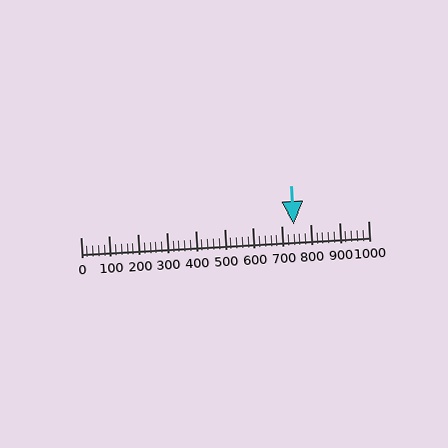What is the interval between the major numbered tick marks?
The major tick marks are spaced 100 units apart.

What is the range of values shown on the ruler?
The ruler shows values from 0 to 1000.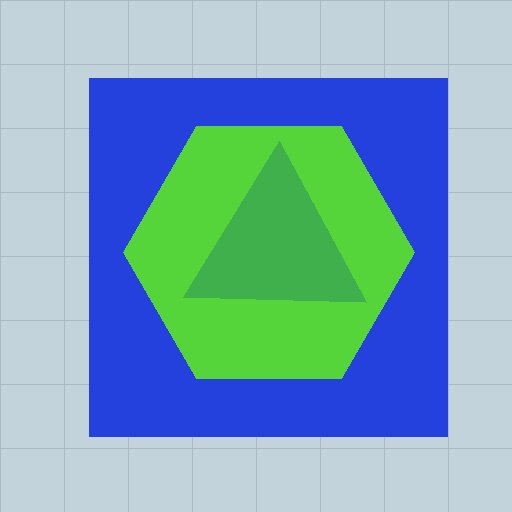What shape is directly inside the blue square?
The lime hexagon.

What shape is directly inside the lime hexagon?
The green triangle.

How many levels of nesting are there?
3.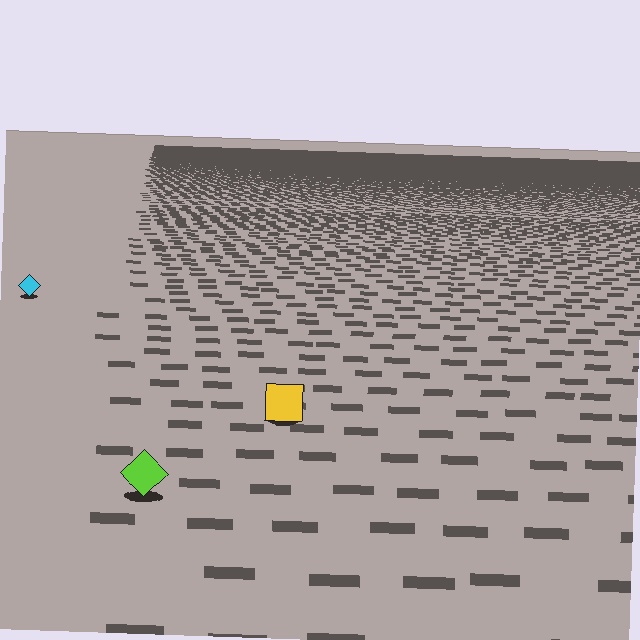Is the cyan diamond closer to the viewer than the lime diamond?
No. The lime diamond is closer — you can tell from the texture gradient: the ground texture is coarser near it.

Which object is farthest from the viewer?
The cyan diamond is farthest from the viewer. It appears smaller and the ground texture around it is denser.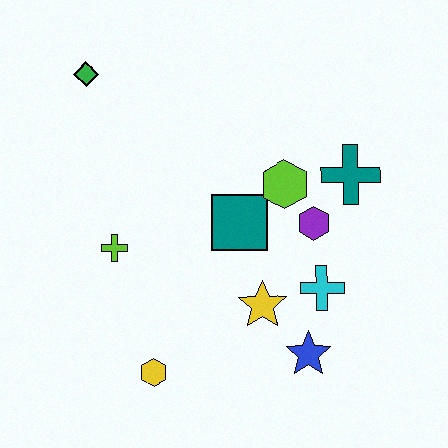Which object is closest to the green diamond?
The lime cross is closest to the green diamond.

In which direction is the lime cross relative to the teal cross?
The lime cross is to the left of the teal cross.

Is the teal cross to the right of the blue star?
Yes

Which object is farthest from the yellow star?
The green diamond is farthest from the yellow star.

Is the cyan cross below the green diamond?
Yes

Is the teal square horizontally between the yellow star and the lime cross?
Yes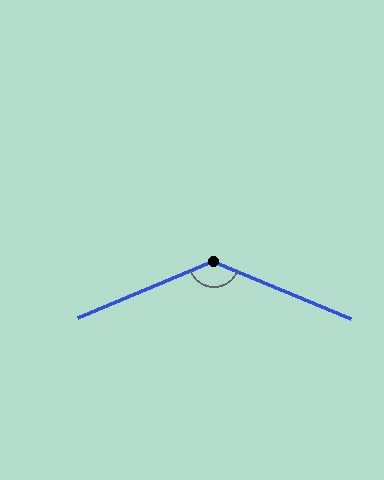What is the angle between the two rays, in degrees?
Approximately 135 degrees.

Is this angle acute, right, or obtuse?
It is obtuse.